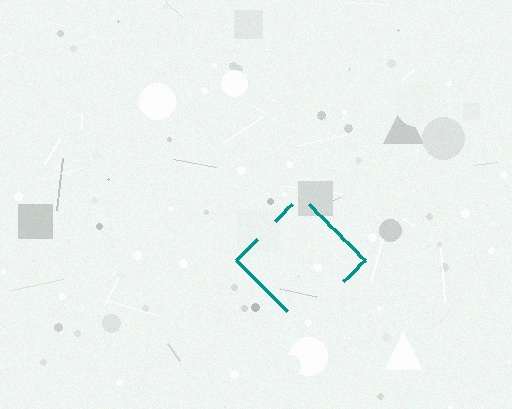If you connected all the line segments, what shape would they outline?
They would outline a diamond.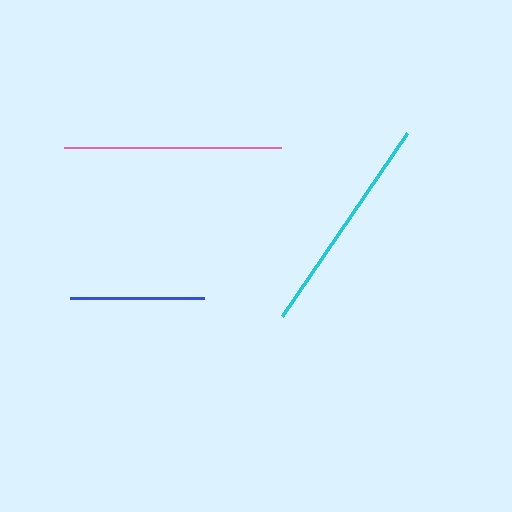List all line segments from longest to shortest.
From longest to shortest: cyan, pink, blue.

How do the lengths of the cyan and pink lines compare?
The cyan and pink lines are approximately the same length.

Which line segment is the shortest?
The blue line is the shortest at approximately 134 pixels.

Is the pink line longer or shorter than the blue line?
The pink line is longer than the blue line.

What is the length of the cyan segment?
The cyan segment is approximately 222 pixels long.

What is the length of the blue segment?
The blue segment is approximately 134 pixels long.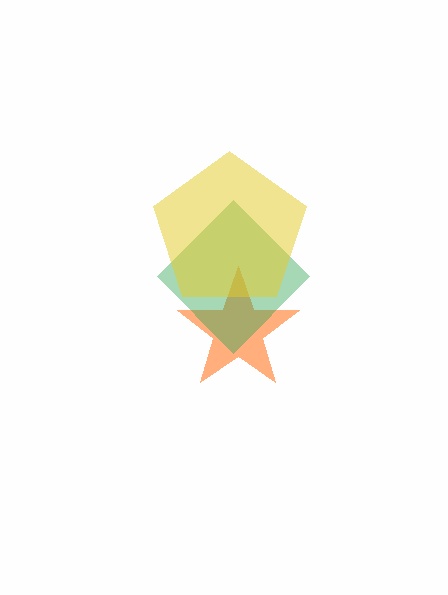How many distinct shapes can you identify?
There are 3 distinct shapes: an orange star, a green diamond, a yellow pentagon.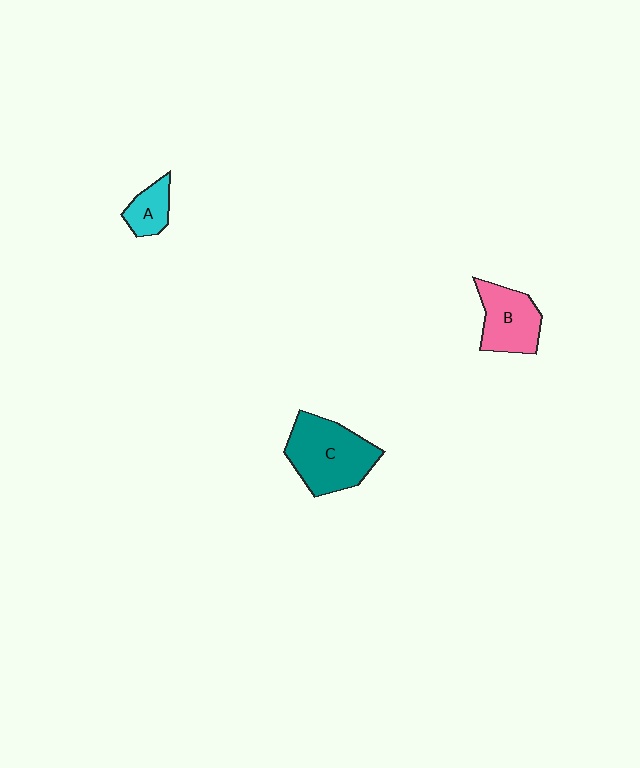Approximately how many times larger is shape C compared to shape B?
Approximately 1.5 times.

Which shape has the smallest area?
Shape A (cyan).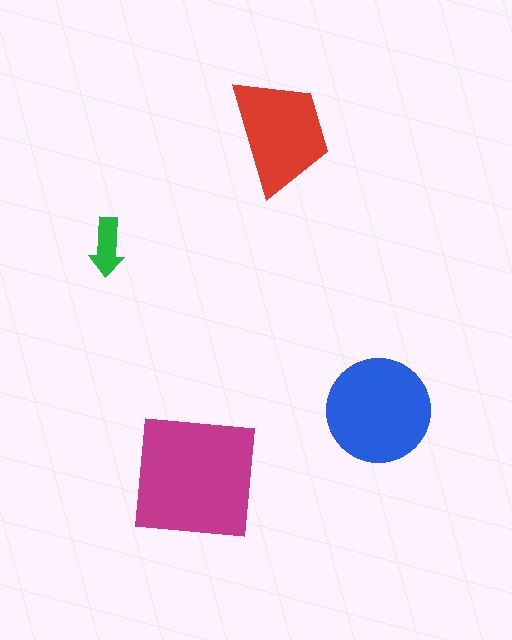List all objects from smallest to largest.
The green arrow, the red trapezoid, the blue circle, the magenta square.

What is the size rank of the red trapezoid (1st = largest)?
3rd.